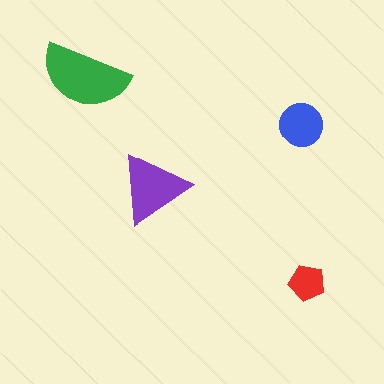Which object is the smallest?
The red pentagon.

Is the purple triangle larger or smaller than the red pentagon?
Larger.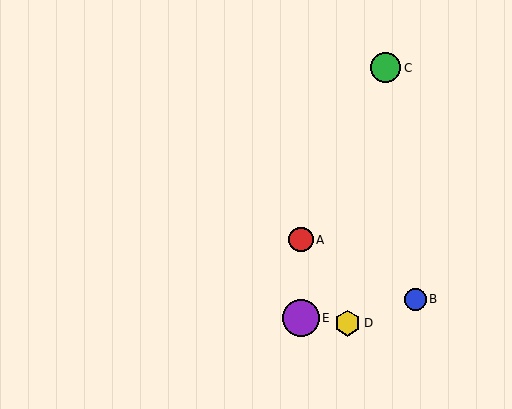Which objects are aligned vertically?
Objects A, E are aligned vertically.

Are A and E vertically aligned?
Yes, both are at x≈301.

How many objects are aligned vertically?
2 objects (A, E) are aligned vertically.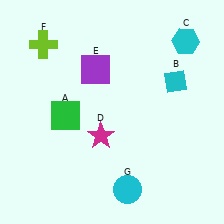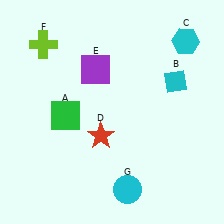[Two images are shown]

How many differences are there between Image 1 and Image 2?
There is 1 difference between the two images.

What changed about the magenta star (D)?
In Image 1, D is magenta. In Image 2, it changed to red.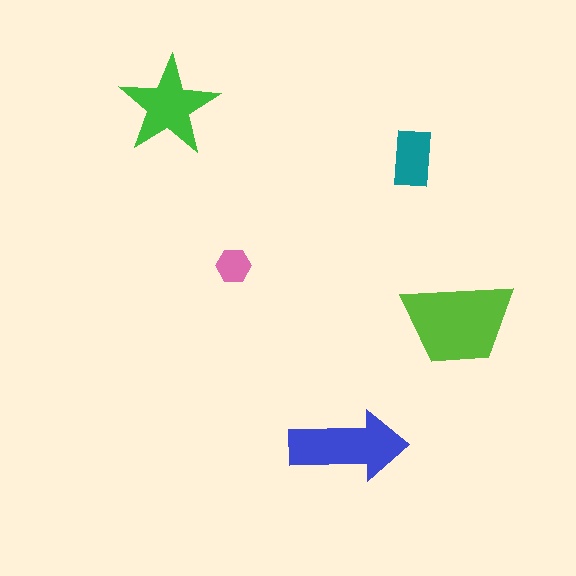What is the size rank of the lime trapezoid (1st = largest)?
1st.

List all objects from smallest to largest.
The pink hexagon, the teal rectangle, the green star, the blue arrow, the lime trapezoid.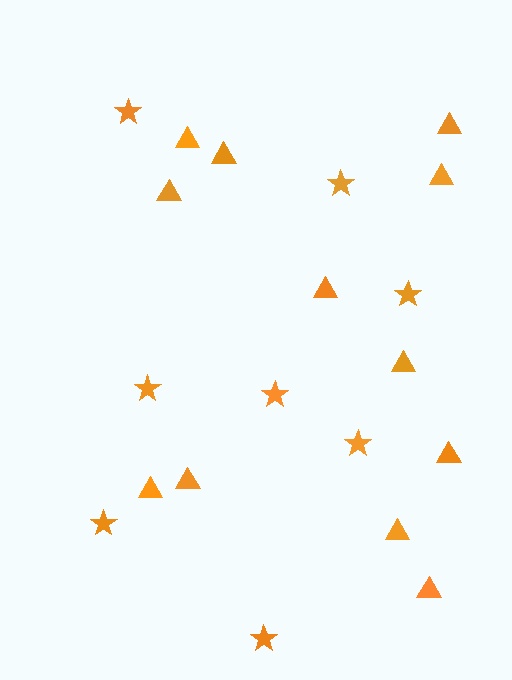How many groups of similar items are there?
There are 2 groups: one group of stars (8) and one group of triangles (12).